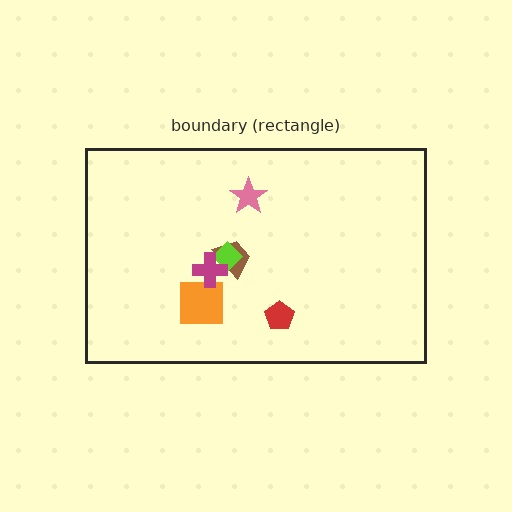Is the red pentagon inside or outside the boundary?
Inside.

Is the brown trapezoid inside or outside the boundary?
Inside.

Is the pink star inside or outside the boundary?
Inside.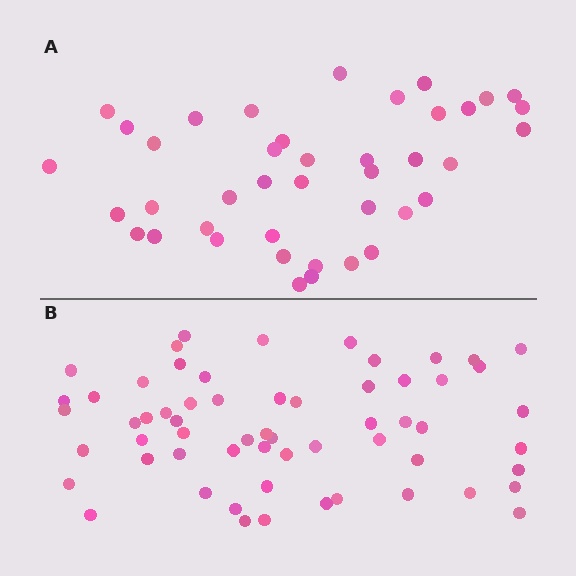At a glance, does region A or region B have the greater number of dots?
Region B (the bottom region) has more dots.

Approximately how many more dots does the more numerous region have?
Region B has approximately 20 more dots than region A.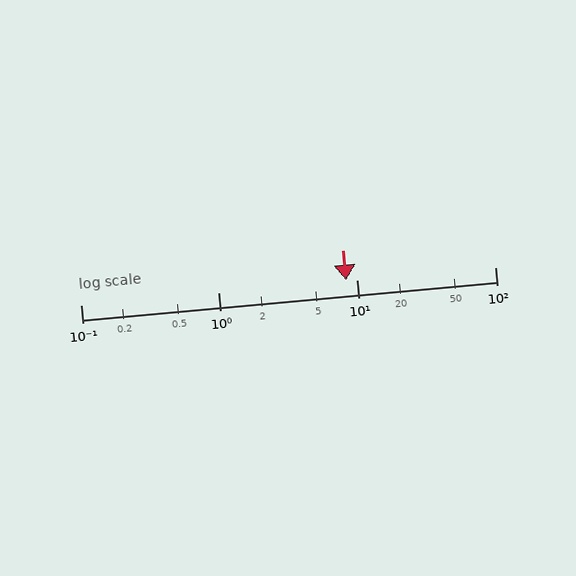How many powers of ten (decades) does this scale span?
The scale spans 3 decades, from 0.1 to 100.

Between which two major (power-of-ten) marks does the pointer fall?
The pointer is between 1 and 10.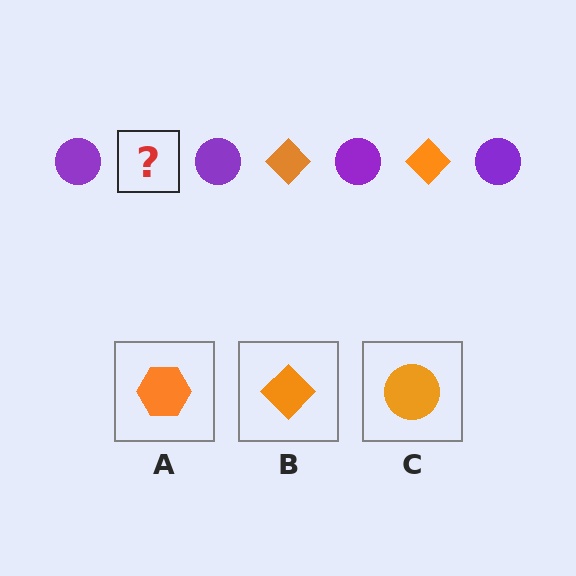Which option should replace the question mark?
Option B.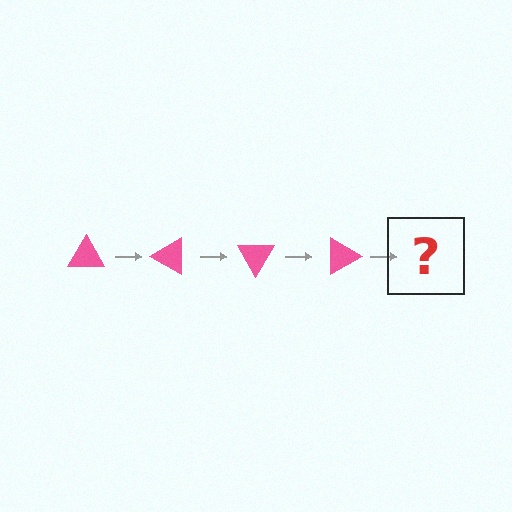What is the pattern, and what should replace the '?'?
The pattern is that the triangle rotates 30 degrees each step. The '?' should be a pink triangle rotated 120 degrees.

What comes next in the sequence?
The next element should be a pink triangle rotated 120 degrees.